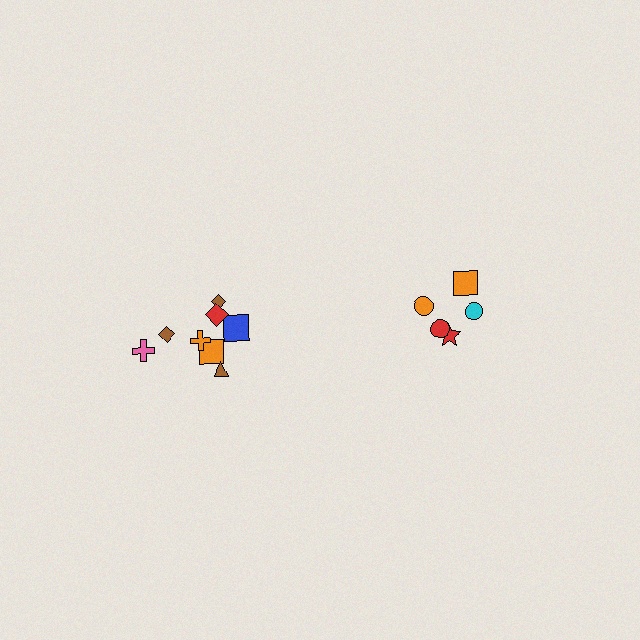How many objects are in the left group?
There are 8 objects.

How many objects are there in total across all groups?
There are 13 objects.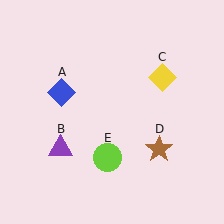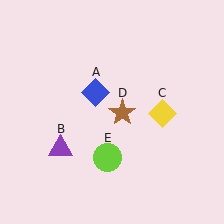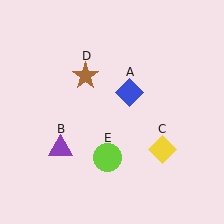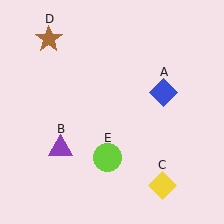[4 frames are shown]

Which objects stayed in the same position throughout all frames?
Purple triangle (object B) and lime circle (object E) remained stationary.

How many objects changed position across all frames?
3 objects changed position: blue diamond (object A), yellow diamond (object C), brown star (object D).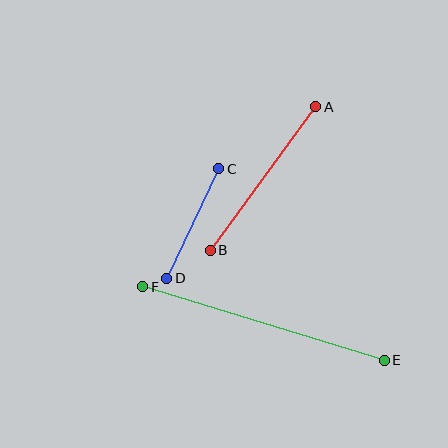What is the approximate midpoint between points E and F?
The midpoint is at approximately (263, 324) pixels.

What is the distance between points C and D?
The distance is approximately 121 pixels.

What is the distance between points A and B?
The distance is approximately 178 pixels.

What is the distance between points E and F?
The distance is approximately 252 pixels.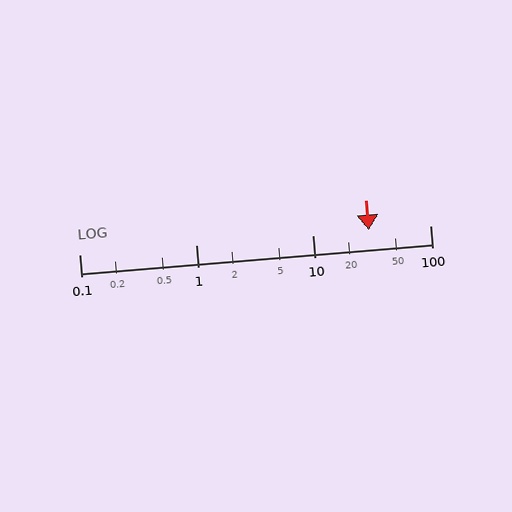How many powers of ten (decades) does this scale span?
The scale spans 3 decades, from 0.1 to 100.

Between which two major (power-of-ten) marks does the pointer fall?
The pointer is between 10 and 100.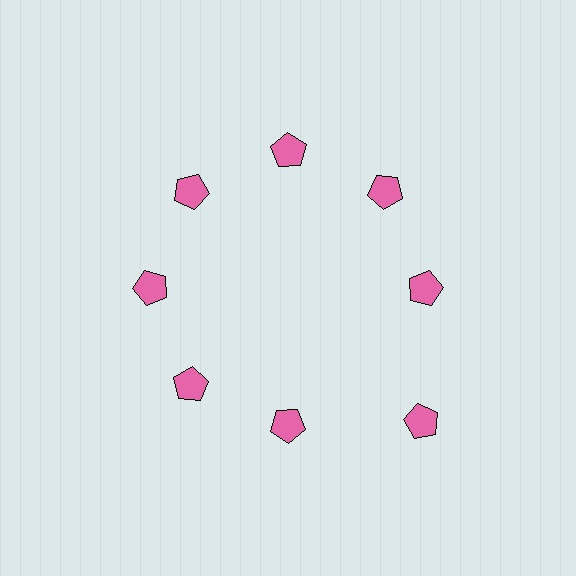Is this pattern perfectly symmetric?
No. The 8 pink pentagons are arranged in a ring, but one element near the 4 o'clock position is pushed outward from the center, breaking the 8-fold rotational symmetry.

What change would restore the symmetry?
The symmetry would be restored by moving it inward, back onto the ring so that all 8 pentagons sit at equal angles and equal distance from the center.